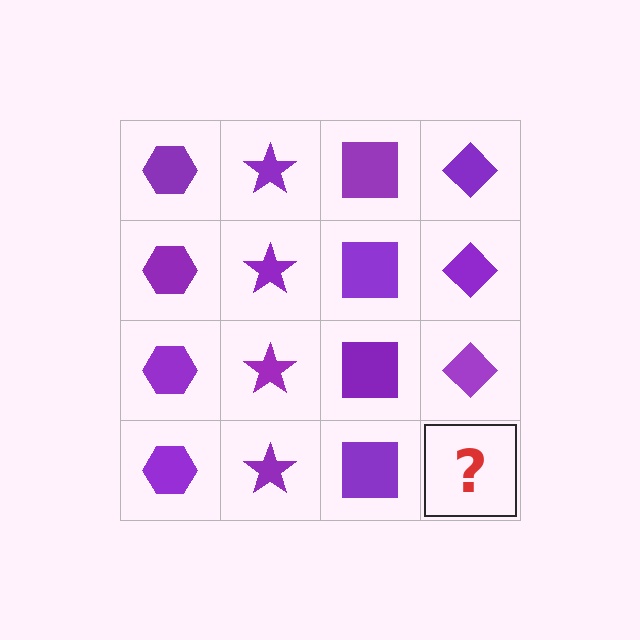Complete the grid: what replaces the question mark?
The question mark should be replaced with a purple diamond.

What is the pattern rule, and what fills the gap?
The rule is that each column has a consistent shape. The gap should be filled with a purple diamond.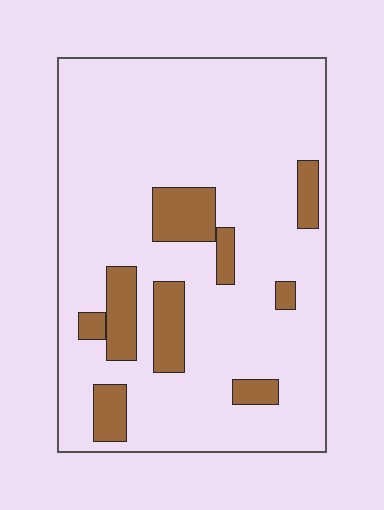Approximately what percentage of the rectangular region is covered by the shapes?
Approximately 15%.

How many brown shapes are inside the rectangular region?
9.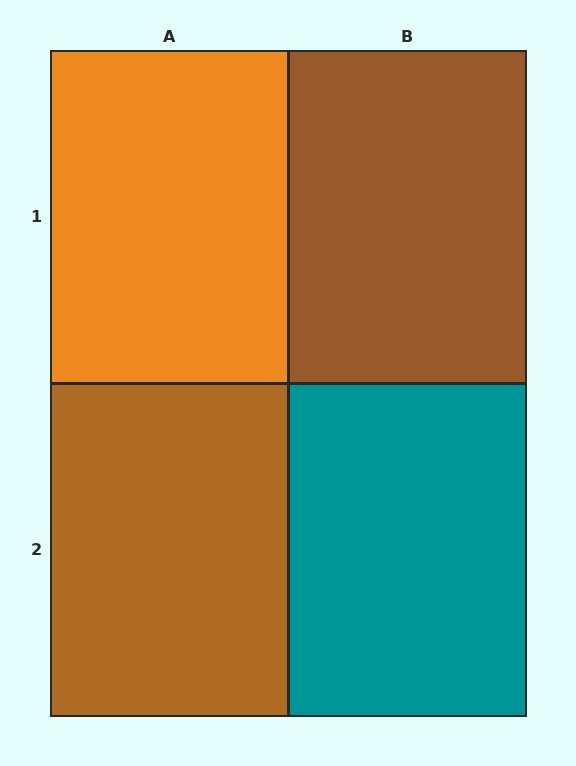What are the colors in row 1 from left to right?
Orange, brown.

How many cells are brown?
2 cells are brown.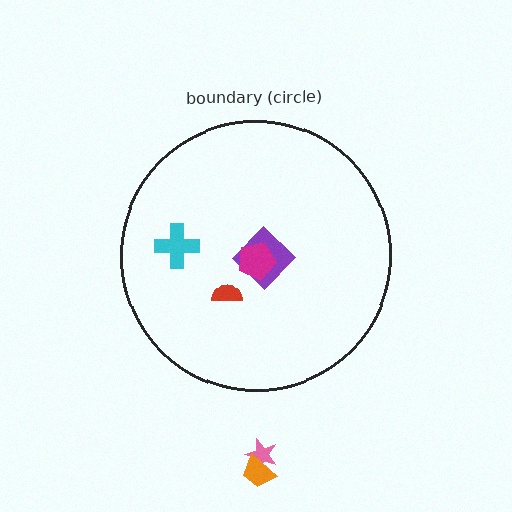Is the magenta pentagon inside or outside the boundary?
Inside.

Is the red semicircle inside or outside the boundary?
Inside.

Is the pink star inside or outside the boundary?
Outside.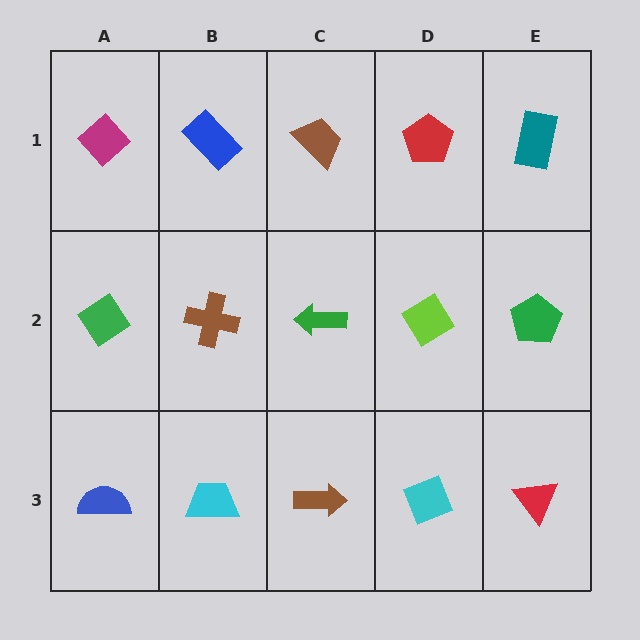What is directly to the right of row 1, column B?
A brown trapezoid.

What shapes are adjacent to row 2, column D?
A red pentagon (row 1, column D), a cyan diamond (row 3, column D), a green arrow (row 2, column C), a green pentagon (row 2, column E).